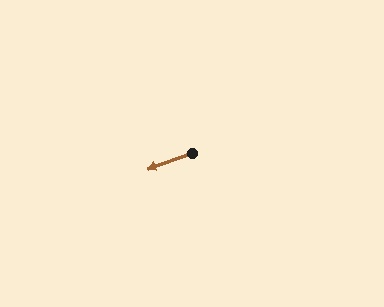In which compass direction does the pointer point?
West.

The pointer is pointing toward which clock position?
Roughly 8 o'clock.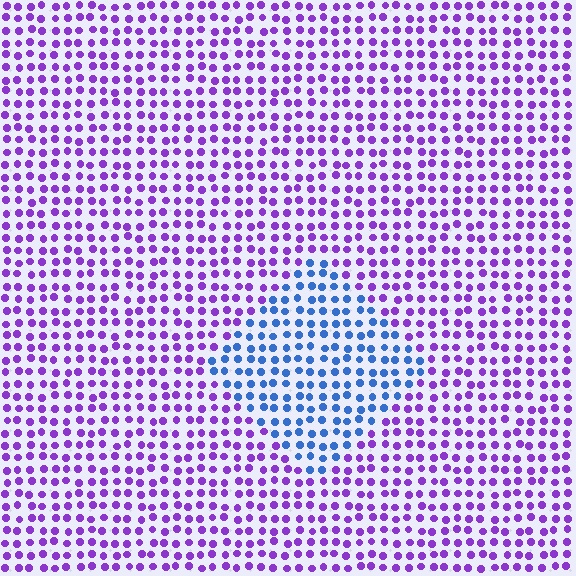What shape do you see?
I see a diamond.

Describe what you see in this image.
The image is filled with small purple elements in a uniform arrangement. A diamond-shaped region is visible where the elements are tinted to a slightly different hue, forming a subtle color boundary.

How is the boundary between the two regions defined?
The boundary is defined purely by a slight shift in hue (about 58 degrees). Spacing, size, and orientation are identical on both sides.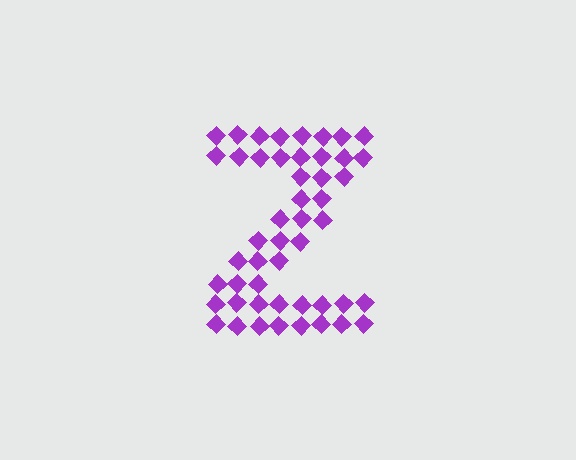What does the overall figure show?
The overall figure shows the letter Z.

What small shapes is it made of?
It is made of small diamonds.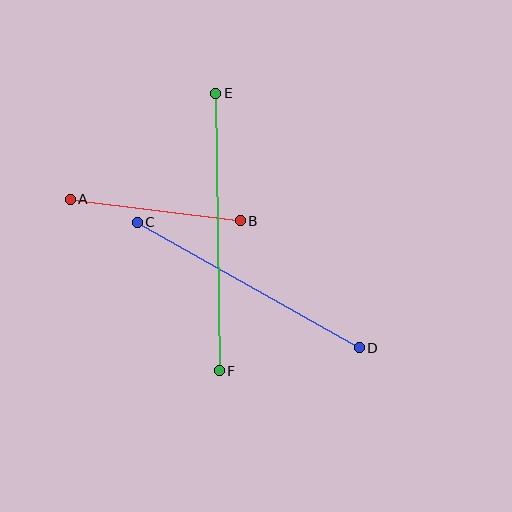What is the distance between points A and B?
The distance is approximately 171 pixels.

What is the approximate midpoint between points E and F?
The midpoint is at approximately (217, 232) pixels.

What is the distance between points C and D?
The distance is approximately 255 pixels.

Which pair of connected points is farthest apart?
Points E and F are farthest apart.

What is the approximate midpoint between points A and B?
The midpoint is at approximately (155, 210) pixels.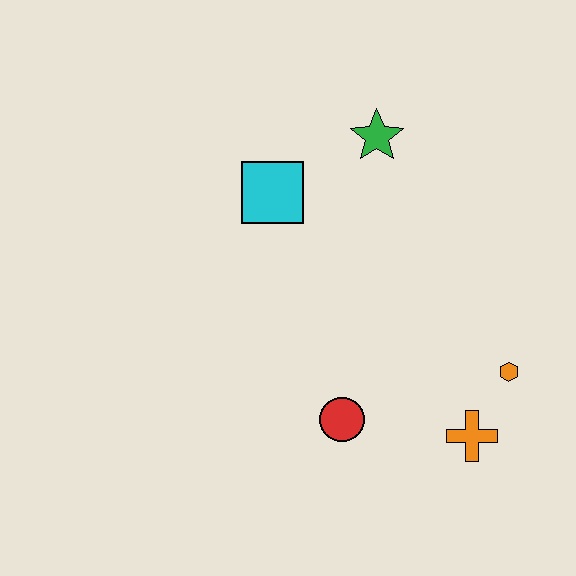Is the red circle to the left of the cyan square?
No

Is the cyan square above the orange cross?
Yes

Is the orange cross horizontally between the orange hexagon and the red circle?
Yes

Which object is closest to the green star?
The cyan square is closest to the green star.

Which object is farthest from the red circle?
The green star is farthest from the red circle.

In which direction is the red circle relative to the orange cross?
The red circle is to the left of the orange cross.